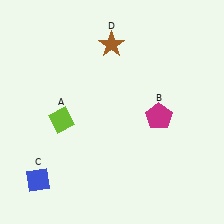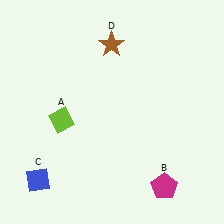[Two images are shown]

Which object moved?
The magenta pentagon (B) moved down.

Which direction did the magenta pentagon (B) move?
The magenta pentagon (B) moved down.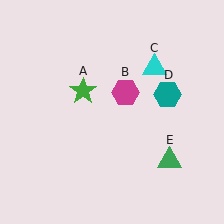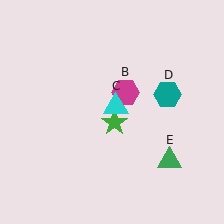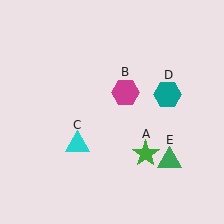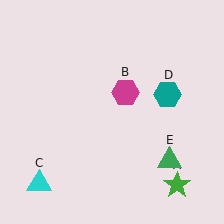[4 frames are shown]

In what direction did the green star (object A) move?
The green star (object A) moved down and to the right.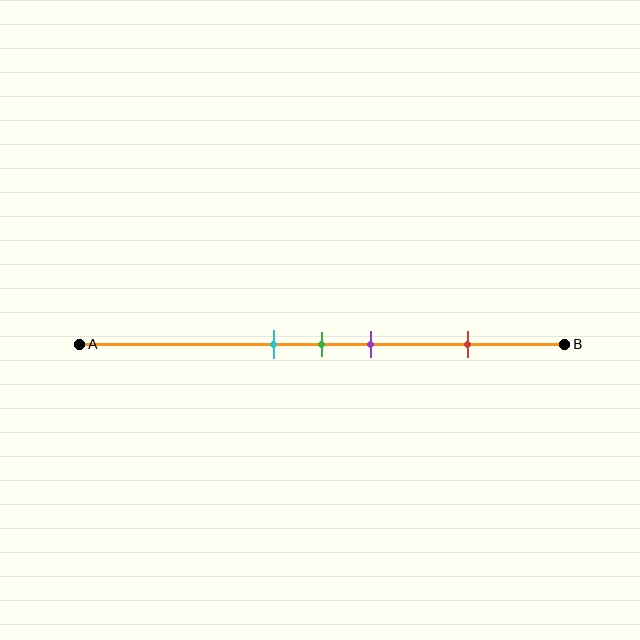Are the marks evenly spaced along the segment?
No, the marks are not evenly spaced.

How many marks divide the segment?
There are 4 marks dividing the segment.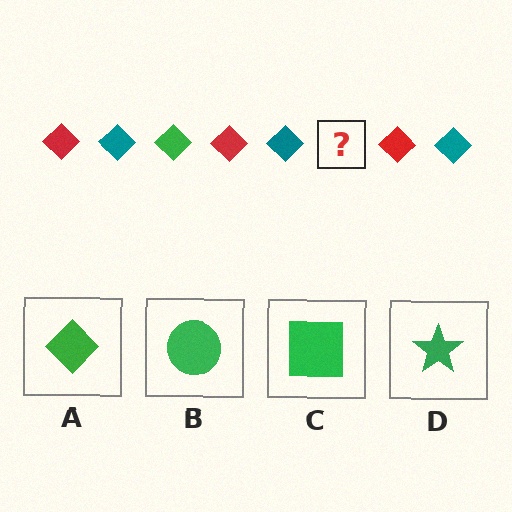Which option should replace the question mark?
Option A.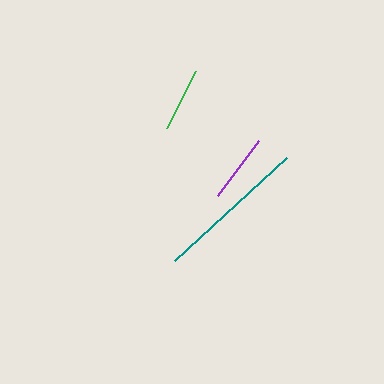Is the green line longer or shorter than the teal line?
The teal line is longer than the green line.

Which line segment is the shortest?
The green line is the shortest at approximately 64 pixels.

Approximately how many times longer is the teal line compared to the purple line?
The teal line is approximately 2.2 times the length of the purple line.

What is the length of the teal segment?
The teal segment is approximately 152 pixels long.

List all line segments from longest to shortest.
From longest to shortest: teal, purple, green.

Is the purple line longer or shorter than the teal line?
The teal line is longer than the purple line.